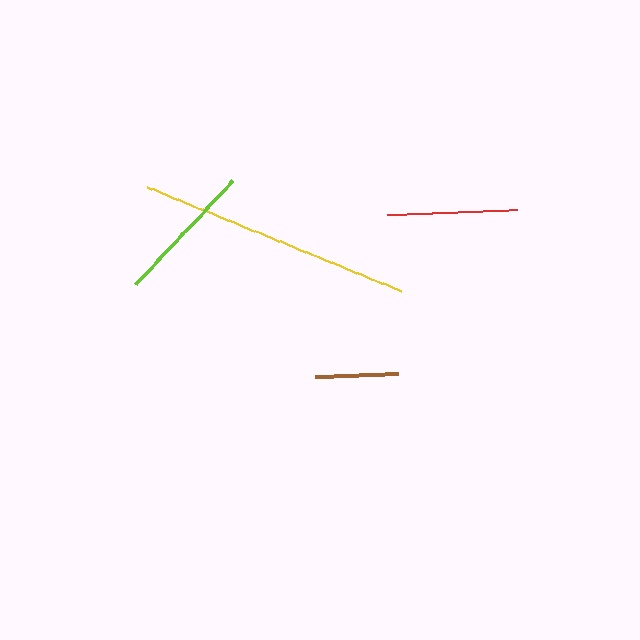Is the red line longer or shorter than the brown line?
The red line is longer than the brown line.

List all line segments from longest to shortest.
From longest to shortest: yellow, lime, red, brown.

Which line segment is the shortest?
The brown line is the shortest at approximately 83 pixels.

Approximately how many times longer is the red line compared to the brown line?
The red line is approximately 1.6 times the length of the brown line.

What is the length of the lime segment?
The lime segment is approximately 143 pixels long.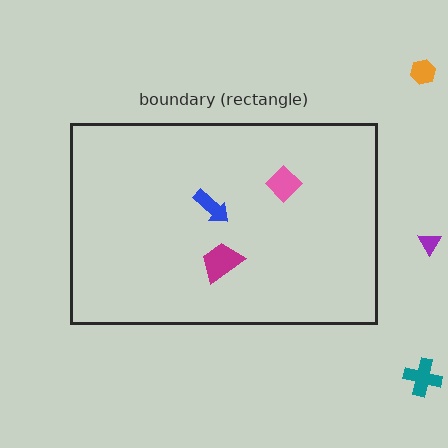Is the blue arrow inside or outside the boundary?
Inside.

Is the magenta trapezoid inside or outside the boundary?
Inside.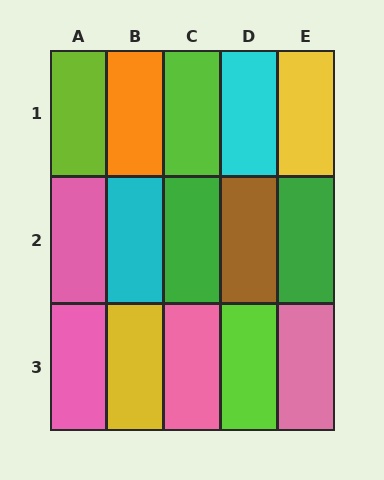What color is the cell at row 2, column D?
Brown.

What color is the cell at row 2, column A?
Pink.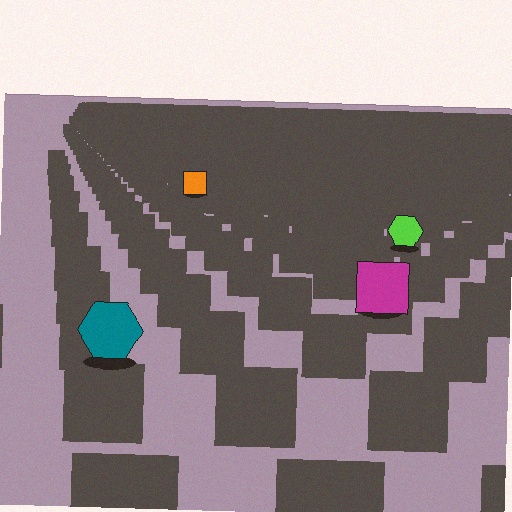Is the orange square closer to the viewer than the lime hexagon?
No. The lime hexagon is closer — you can tell from the texture gradient: the ground texture is coarser near it.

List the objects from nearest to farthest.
From nearest to farthest: the teal hexagon, the magenta square, the lime hexagon, the orange square.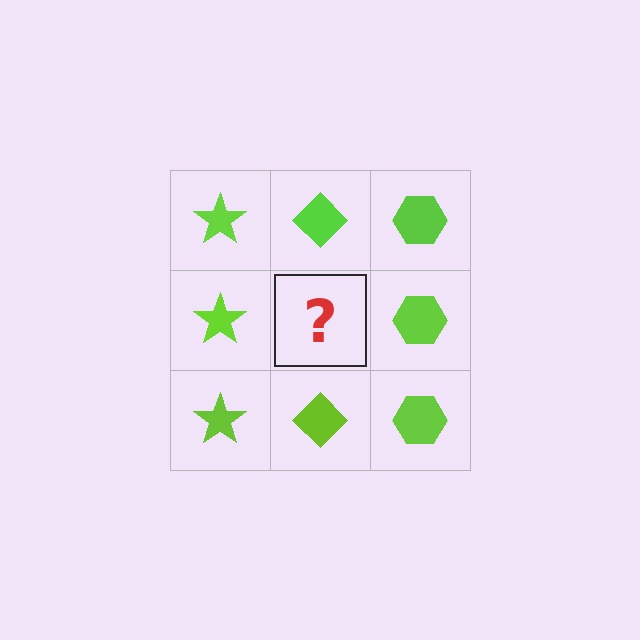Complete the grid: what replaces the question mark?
The question mark should be replaced with a lime diamond.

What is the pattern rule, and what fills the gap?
The rule is that each column has a consistent shape. The gap should be filled with a lime diamond.